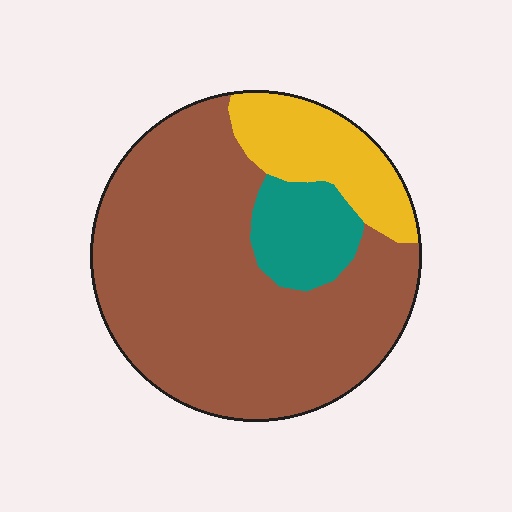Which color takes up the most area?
Brown, at roughly 70%.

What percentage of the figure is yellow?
Yellow covers around 15% of the figure.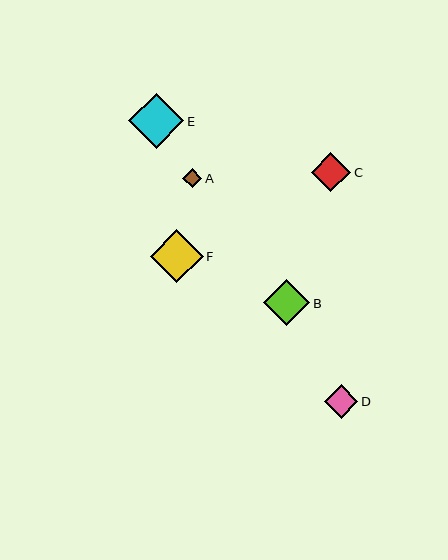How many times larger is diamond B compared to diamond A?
Diamond B is approximately 2.4 times the size of diamond A.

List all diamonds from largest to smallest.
From largest to smallest: E, F, B, C, D, A.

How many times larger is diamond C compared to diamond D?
Diamond C is approximately 1.2 times the size of diamond D.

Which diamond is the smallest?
Diamond A is the smallest with a size of approximately 19 pixels.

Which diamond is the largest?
Diamond E is the largest with a size of approximately 55 pixels.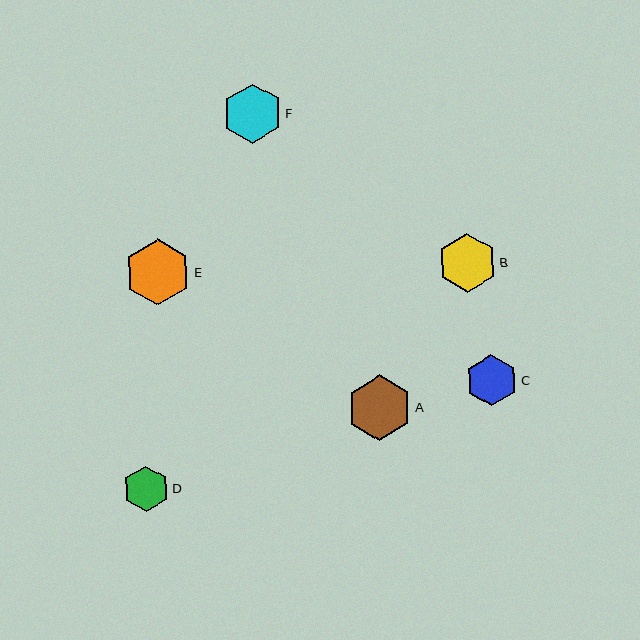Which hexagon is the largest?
Hexagon E is the largest with a size of approximately 66 pixels.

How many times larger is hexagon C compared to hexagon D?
Hexagon C is approximately 1.1 times the size of hexagon D.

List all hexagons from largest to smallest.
From largest to smallest: E, A, F, B, C, D.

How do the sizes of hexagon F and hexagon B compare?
Hexagon F and hexagon B are approximately the same size.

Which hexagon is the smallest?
Hexagon D is the smallest with a size of approximately 46 pixels.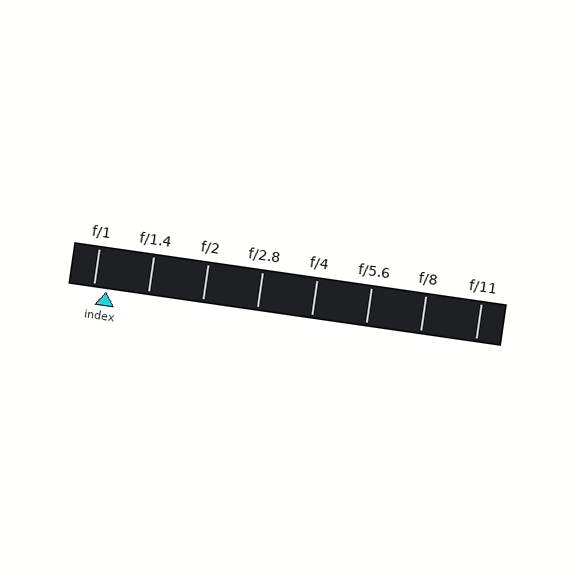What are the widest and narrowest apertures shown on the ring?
The widest aperture shown is f/1 and the narrowest is f/11.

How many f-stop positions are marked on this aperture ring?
There are 8 f-stop positions marked.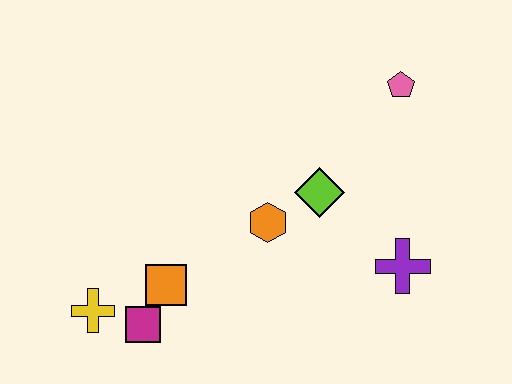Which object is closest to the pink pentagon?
The lime diamond is closest to the pink pentagon.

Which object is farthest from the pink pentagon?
The yellow cross is farthest from the pink pentagon.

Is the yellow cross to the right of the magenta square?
No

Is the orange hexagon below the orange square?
No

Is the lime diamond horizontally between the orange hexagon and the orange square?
No